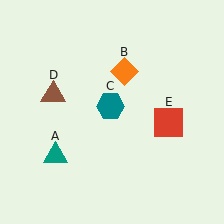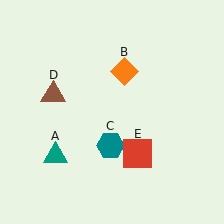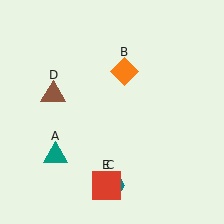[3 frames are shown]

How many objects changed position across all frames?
2 objects changed position: teal hexagon (object C), red square (object E).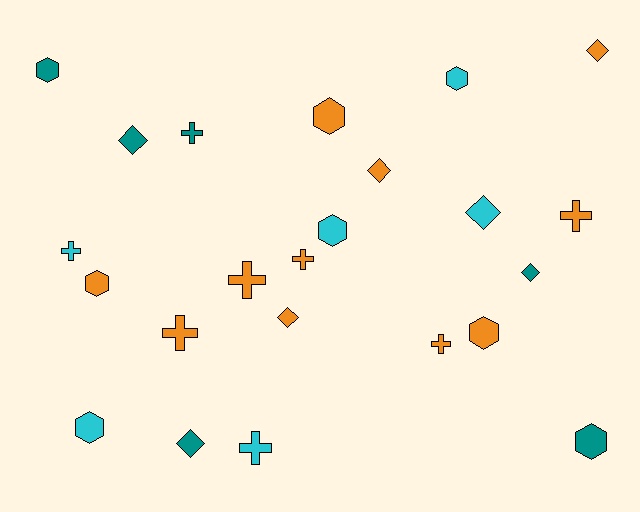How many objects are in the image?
There are 23 objects.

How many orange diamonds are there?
There are 3 orange diamonds.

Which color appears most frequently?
Orange, with 11 objects.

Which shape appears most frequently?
Cross, with 8 objects.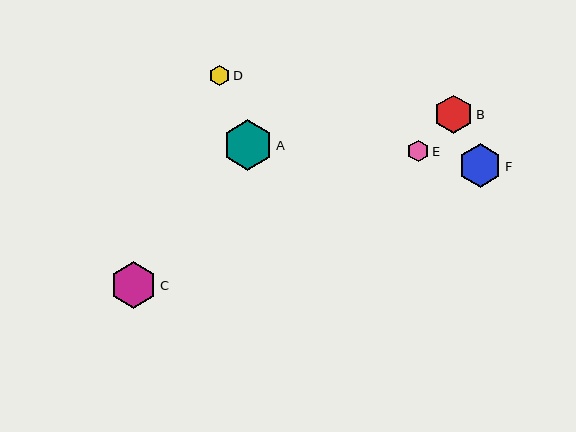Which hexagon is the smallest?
Hexagon D is the smallest with a size of approximately 21 pixels.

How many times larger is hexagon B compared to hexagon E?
Hexagon B is approximately 1.7 times the size of hexagon E.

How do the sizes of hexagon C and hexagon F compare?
Hexagon C and hexagon F are approximately the same size.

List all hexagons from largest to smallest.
From largest to smallest: A, C, F, B, E, D.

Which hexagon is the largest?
Hexagon A is the largest with a size of approximately 50 pixels.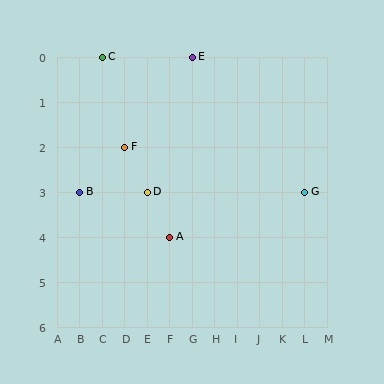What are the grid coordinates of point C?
Point C is at grid coordinates (C, 0).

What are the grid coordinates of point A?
Point A is at grid coordinates (F, 4).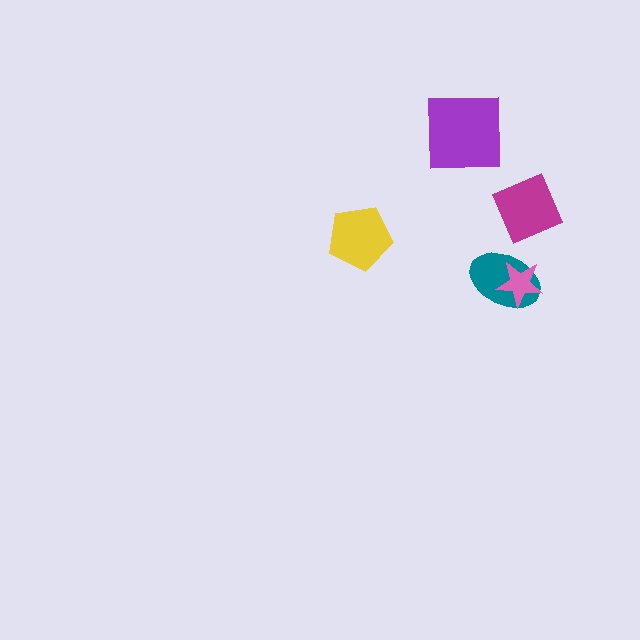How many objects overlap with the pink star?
1 object overlaps with the pink star.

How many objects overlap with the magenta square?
0 objects overlap with the magenta square.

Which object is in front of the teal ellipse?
The pink star is in front of the teal ellipse.